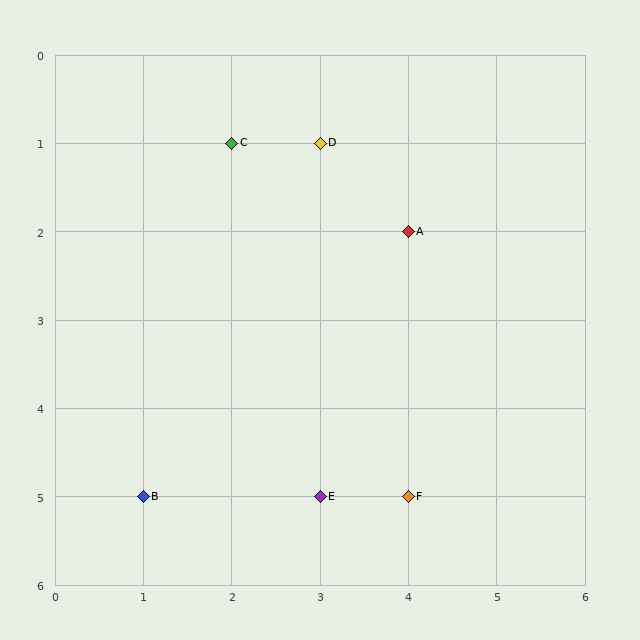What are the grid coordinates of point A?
Point A is at grid coordinates (4, 2).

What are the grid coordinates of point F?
Point F is at grid coordinates (4, 5).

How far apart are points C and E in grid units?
Points C and E are 1 column and 4 rows apart (about 4.1 grid units diagonally).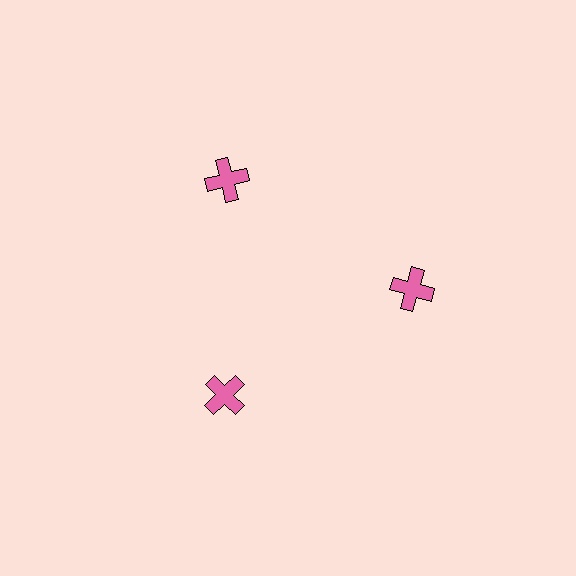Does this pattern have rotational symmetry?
Yes, this pattern has 3-fold rotational symmetry. It looks the same after rotating 120 degrees around the center.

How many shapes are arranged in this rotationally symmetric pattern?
There are 3 shapes, arranged in 3 groups of 1.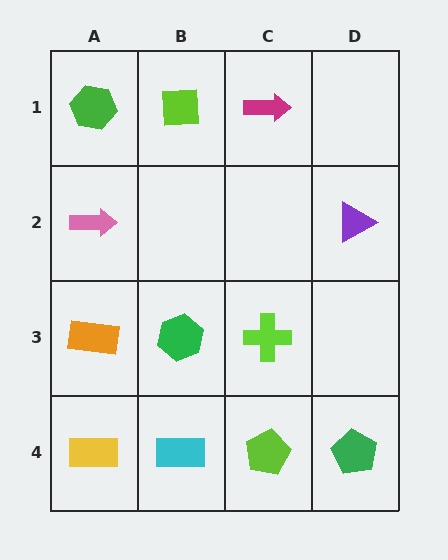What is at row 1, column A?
A green hexagon.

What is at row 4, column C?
A lime pentagon.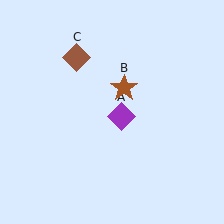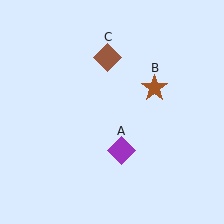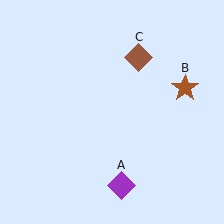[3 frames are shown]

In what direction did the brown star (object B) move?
The brown star (object B) moved right.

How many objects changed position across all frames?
3 objects changed position: purple diamond (object A), brown star (object B), brown diamond (object C).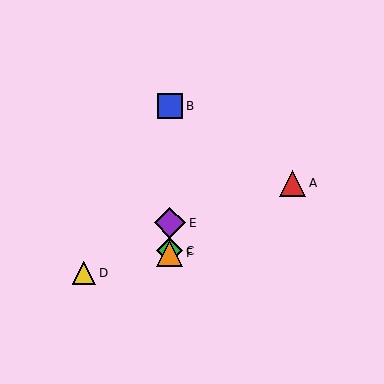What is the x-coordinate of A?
Object A is at x≈293.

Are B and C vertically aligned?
Yes, both are at x≈170.